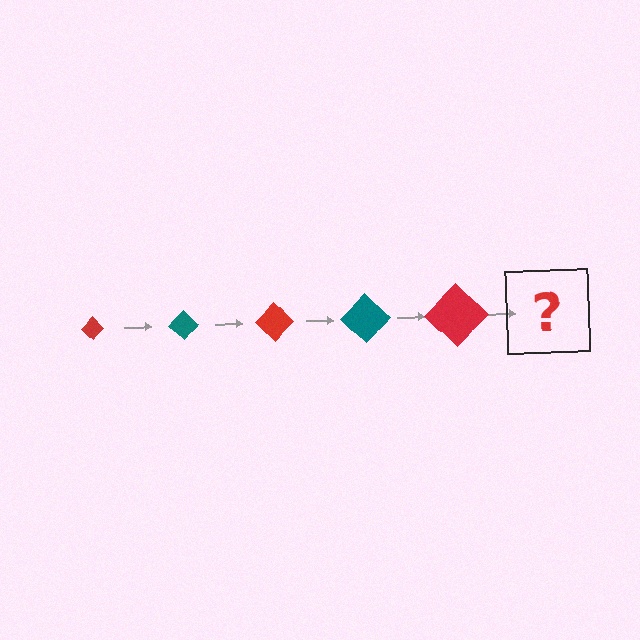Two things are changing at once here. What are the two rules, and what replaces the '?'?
The two rules are that the diamond grows larger each step and the color cycles through red and teal. The '?' should be a teal diamond, larger than the previous one.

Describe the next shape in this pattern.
It should be a teal diamond, larger than the previous one.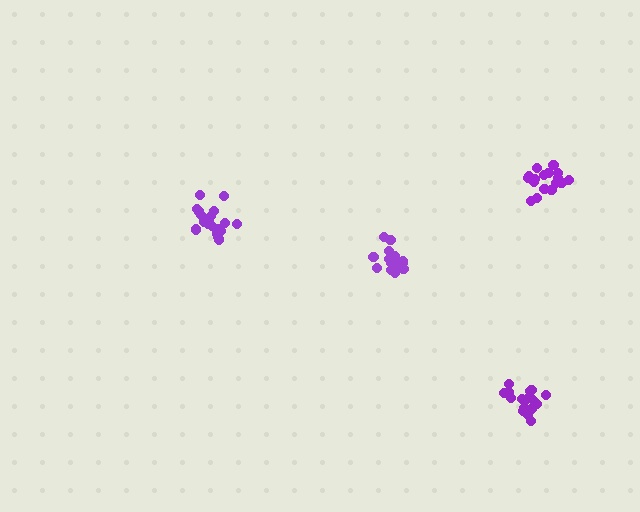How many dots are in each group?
Group 1: 17 dots, Group 2: 15 dots, Group 3: 20 dots, Group 4: 17 dots (69 total).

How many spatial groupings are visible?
There are 4 spatial groupings.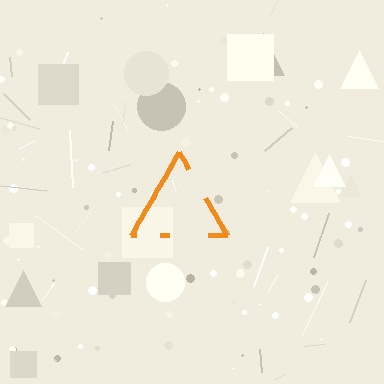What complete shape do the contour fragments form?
The contour fragments form a triangle.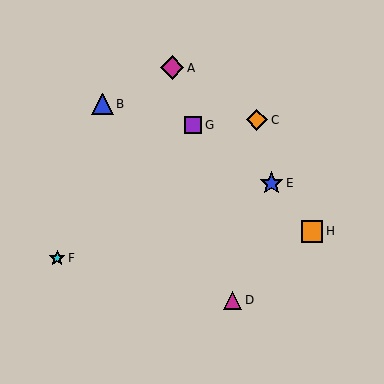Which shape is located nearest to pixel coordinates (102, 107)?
The blue triangle (labeled B) at (102, 104) is nearest to that location.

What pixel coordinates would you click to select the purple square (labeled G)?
Click at (193, 125) to select the purple square G.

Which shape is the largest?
The magenta diamond (labeled A) is the largest.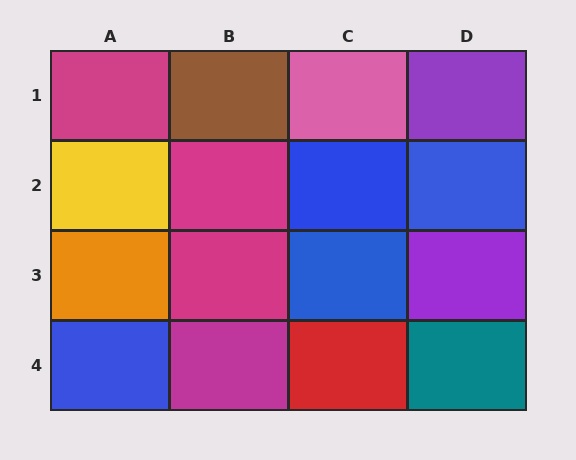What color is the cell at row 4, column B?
Magenta.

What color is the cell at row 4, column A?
Blue.